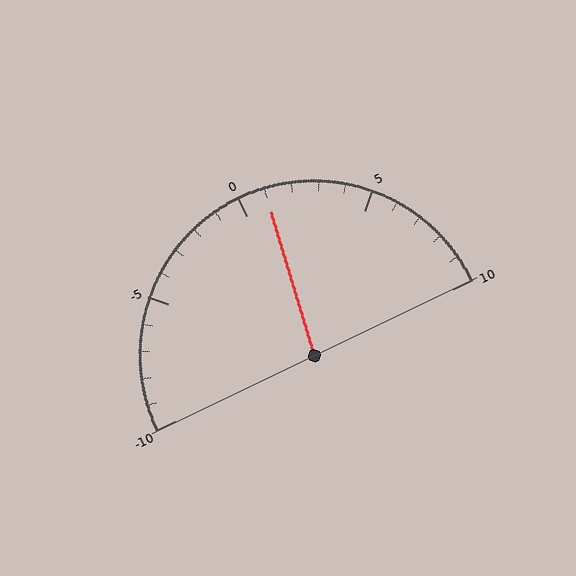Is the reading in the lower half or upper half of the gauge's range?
The reading is in the upper half of the range (-10 to 10).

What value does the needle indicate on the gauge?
The needle indicates approximately 1.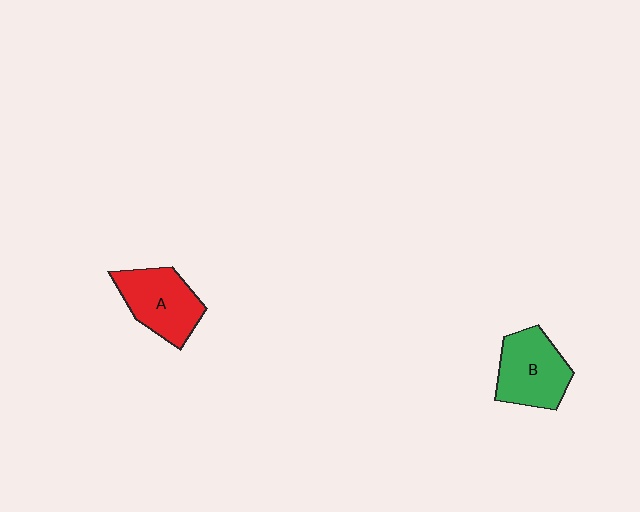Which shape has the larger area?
Shape B (green).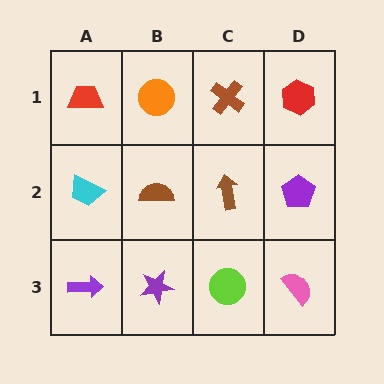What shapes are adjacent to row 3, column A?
A cyan trapezoid (row 2, column A), a purple star (row 3, column B).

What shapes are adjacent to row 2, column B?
An orange circle (row 1, column B), a purple star (row 3, column B), a cyan trapezoid (row 2, column A), a brown arrow (row 2, column C).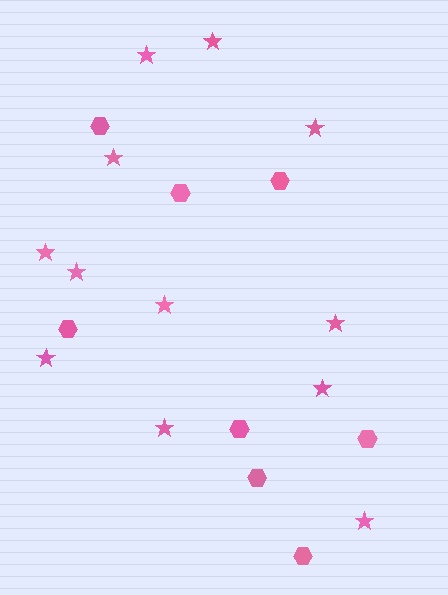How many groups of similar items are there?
There are 2 groups: one group of stars (12) and one group of hexagons (8).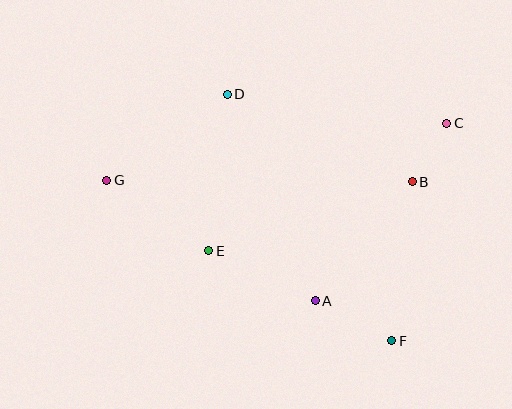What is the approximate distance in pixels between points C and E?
The distance between C and E is approximately 270 pixels.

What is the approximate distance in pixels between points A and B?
The distance between A and B is approximately 154 pixels.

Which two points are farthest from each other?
Points C and G are farthest from each other.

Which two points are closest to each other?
Points B and C are closest to each other.